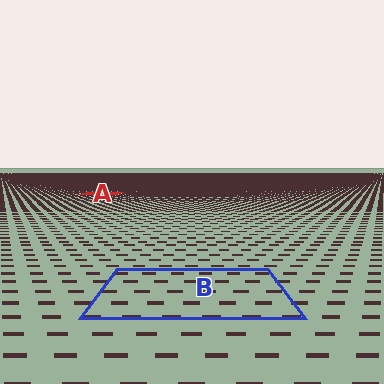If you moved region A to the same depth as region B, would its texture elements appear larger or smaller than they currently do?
They would appear larger. At a closer depth, the same texture elements are projected at a bigger on-screen size.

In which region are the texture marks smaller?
The texture marks are smaller in region A, because it is farther away.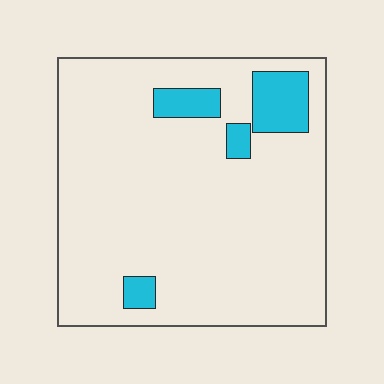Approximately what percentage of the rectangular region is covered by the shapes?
Approximately 10%.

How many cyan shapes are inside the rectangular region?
4.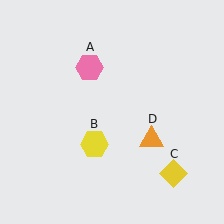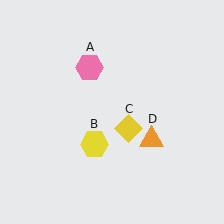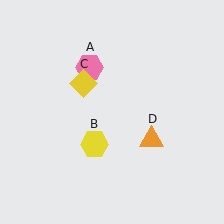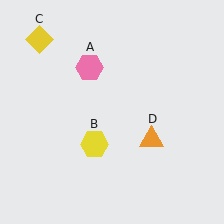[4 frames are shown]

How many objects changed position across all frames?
1 object changed position: yellow diamond (object C).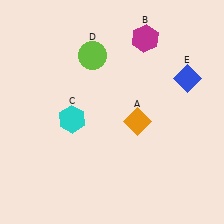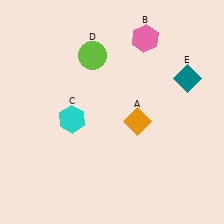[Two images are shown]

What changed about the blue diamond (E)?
In Image 1, E is blue. In Image 2, it changed to teal.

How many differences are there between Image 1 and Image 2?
There are 2 differences between the two images.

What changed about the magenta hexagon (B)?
In Image 1, B is magenta. In Image 2, it changed to pink.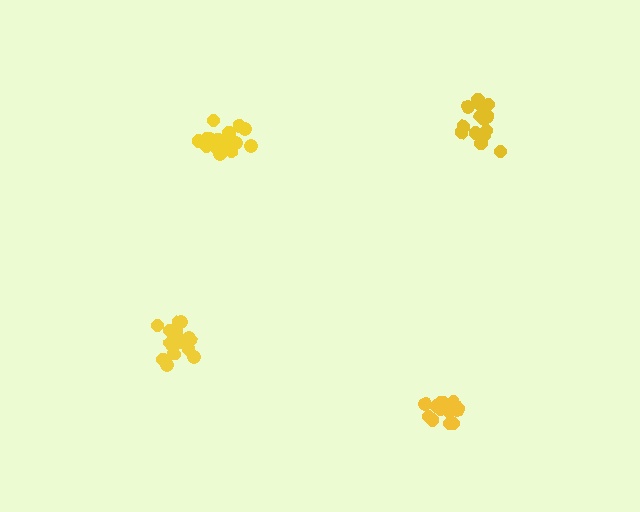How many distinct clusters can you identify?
There are 4 distinct clusters.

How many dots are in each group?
Group 1: 20 dots, Group 2: 16 dots, Group 3: 15 dots, Group 4: 17 dots (68 total).